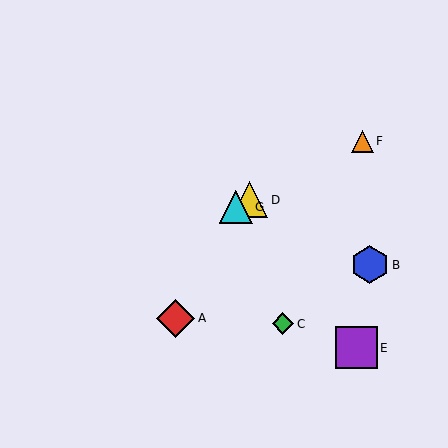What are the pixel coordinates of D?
Object D is at (250, 200).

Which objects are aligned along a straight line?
Objects D, F, G are aligned along a straight line.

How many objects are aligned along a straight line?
3 objects (D, F, G) are aligned along a straight line.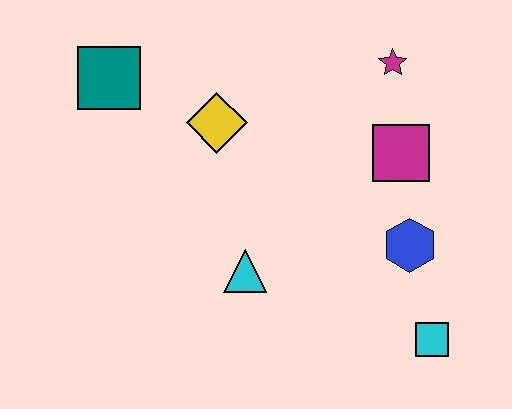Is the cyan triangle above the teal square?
No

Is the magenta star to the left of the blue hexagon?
Yes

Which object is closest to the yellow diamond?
The teal square is closest to the yellow diamond.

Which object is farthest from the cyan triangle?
The magenta star is farthest from the cyan triangle.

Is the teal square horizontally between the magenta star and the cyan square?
No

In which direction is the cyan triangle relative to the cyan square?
The cyan triangle is to the left of the cyan square.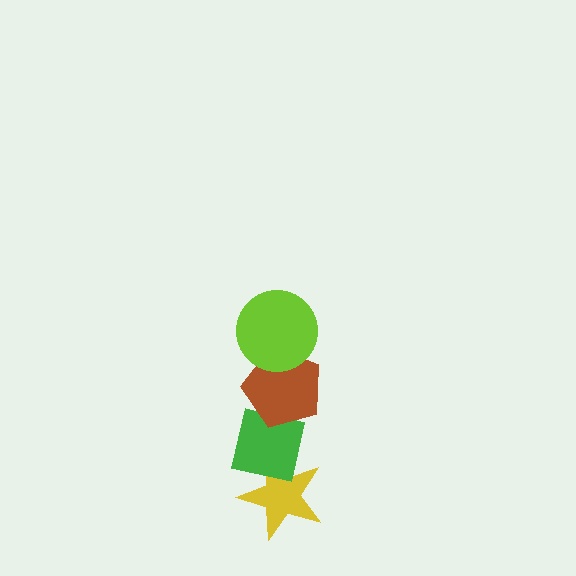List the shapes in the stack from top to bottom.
From top to bottom: the lime circle, the brown pentagon, the green square, the yellow star.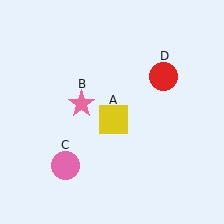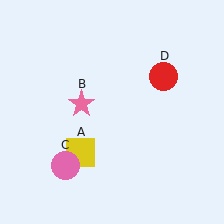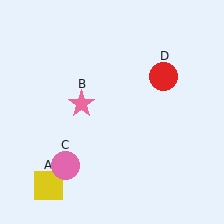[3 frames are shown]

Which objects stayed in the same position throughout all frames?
Pink star (object B) and pink circle (object C) and red circle (object D) remained stationary.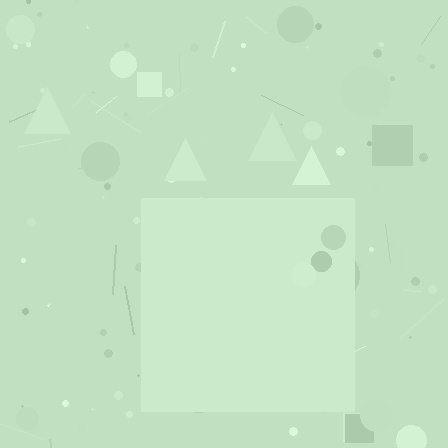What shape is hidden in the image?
A square is hidden in the image.